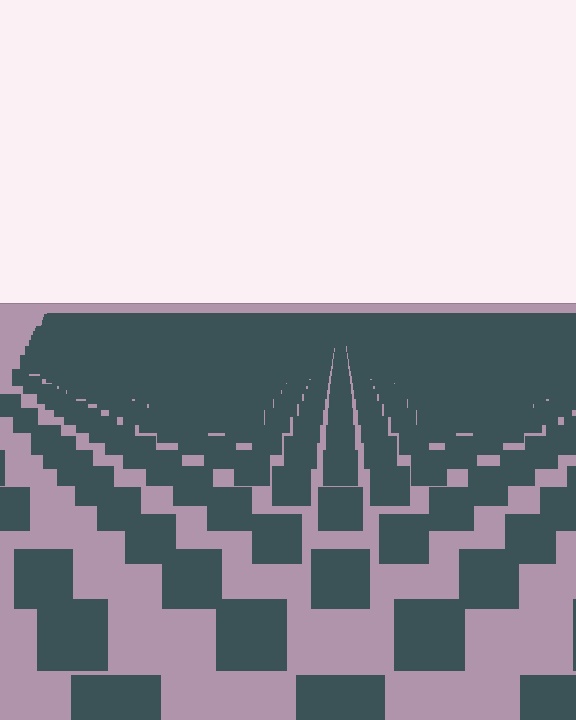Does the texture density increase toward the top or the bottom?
Density increases toward the top.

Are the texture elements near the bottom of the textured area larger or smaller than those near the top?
Larger. Near the bottom, elements are closer to the viewer and appear at a bigger on-screen size.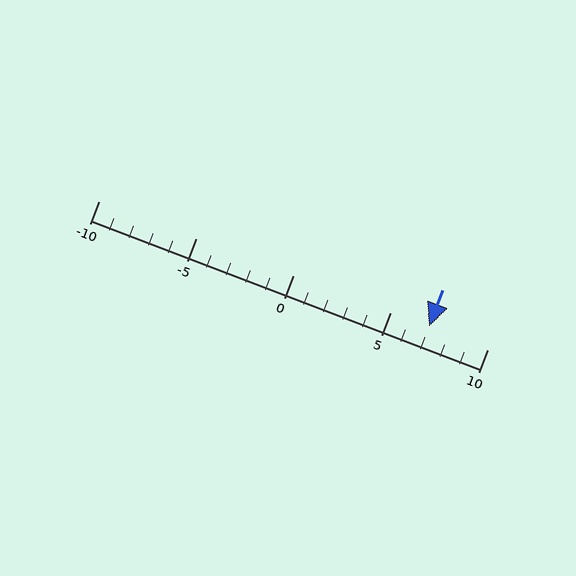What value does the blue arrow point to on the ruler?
The blue arrow points to approximately 7.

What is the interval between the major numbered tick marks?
The major tick marks are spaced 5 units apart.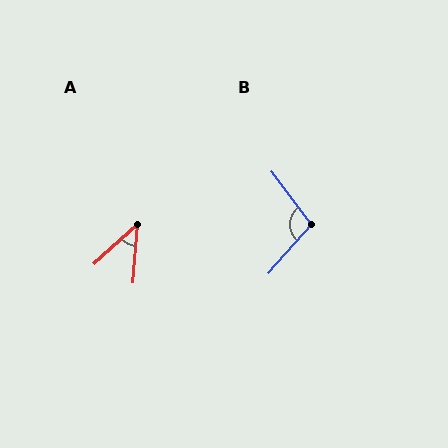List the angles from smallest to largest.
A (43°), B (101°).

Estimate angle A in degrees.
Approximately 43 degrees.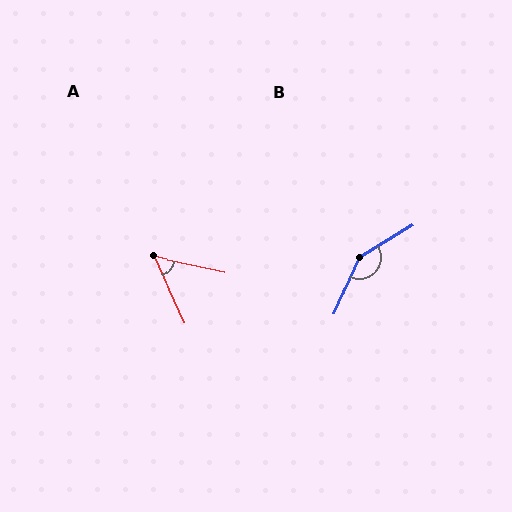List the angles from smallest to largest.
A (53°), B (145°).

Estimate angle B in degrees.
Approximately 145 degrees.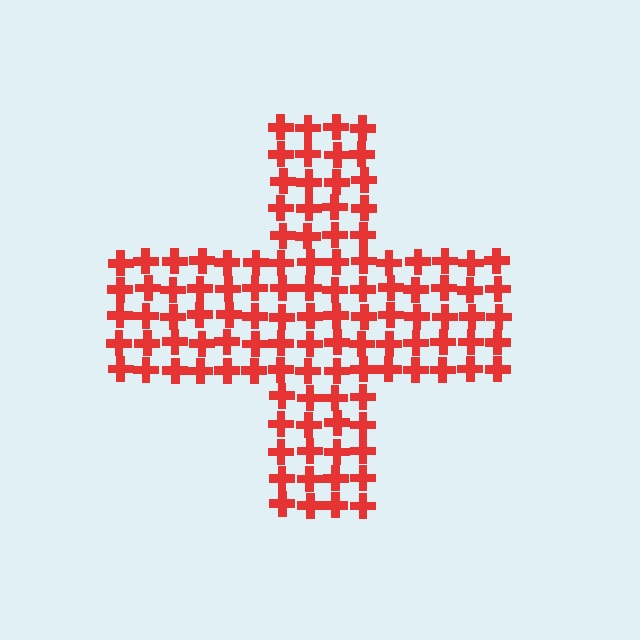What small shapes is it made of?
It is made of small crosses.